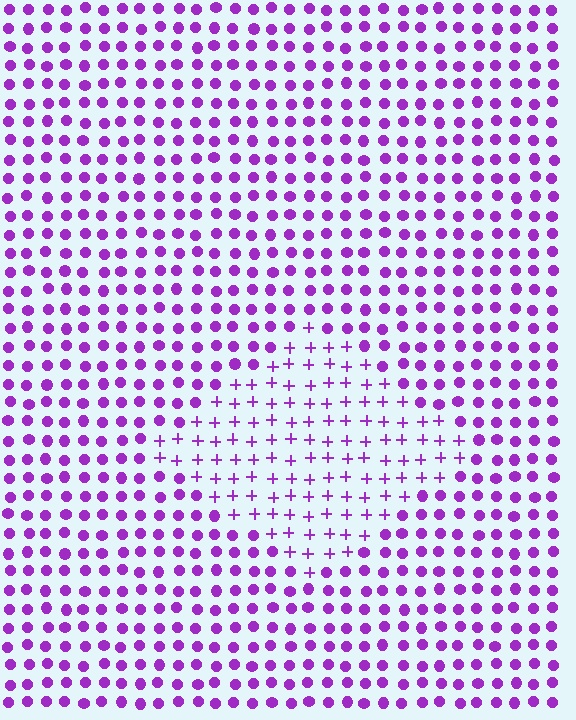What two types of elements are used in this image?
The image uses plus signs inside the diamond region and circles outside it.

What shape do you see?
I see a diamond.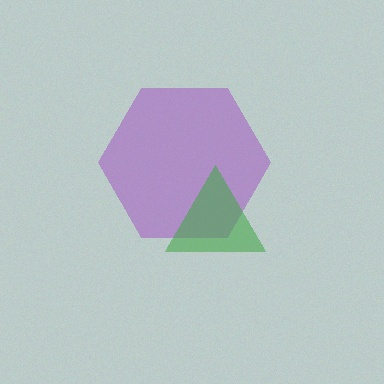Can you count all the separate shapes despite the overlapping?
Yes, there are 2 separate shapes.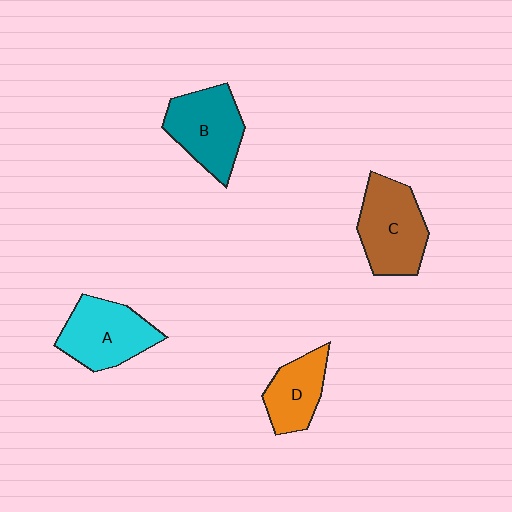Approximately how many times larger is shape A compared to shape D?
Approximately 1.4 times.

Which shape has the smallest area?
Shape D (orange).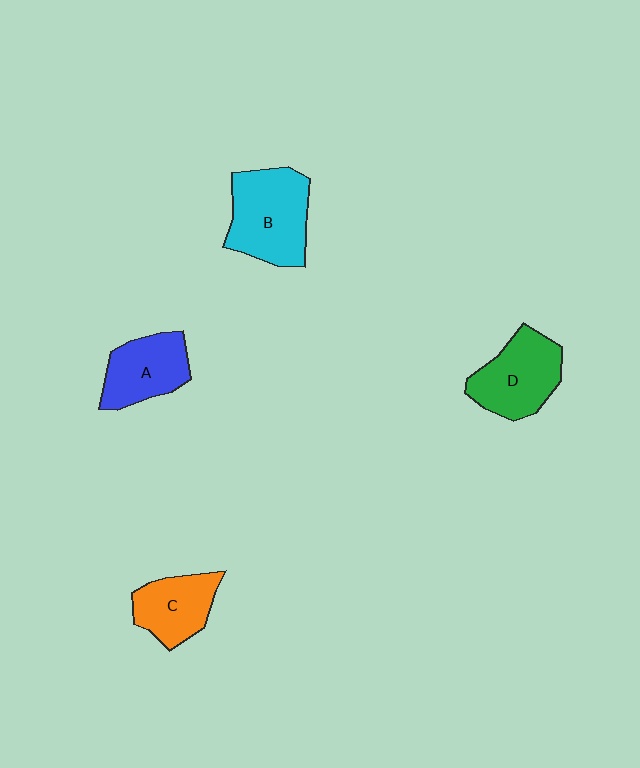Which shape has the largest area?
Shape B (cyan).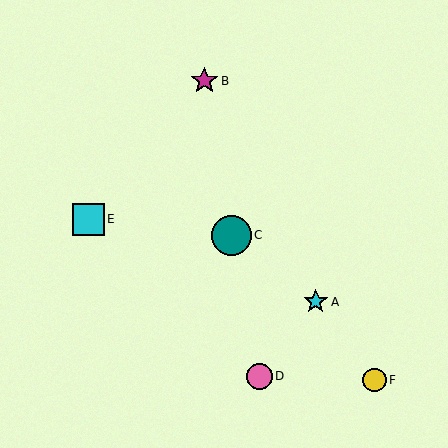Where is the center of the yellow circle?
The center of the yellow circle is at (375, 380).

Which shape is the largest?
The teal circle (labeled C) is the largest.